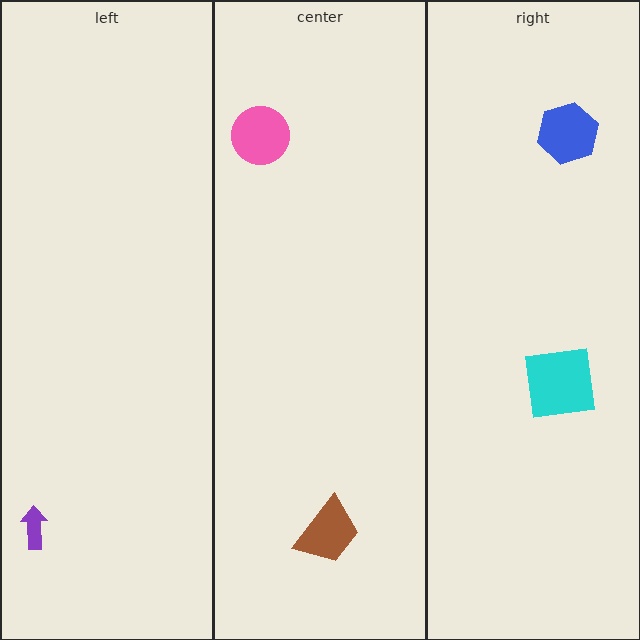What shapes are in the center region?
The pink circle, the brown trapezoid.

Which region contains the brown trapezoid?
The center region.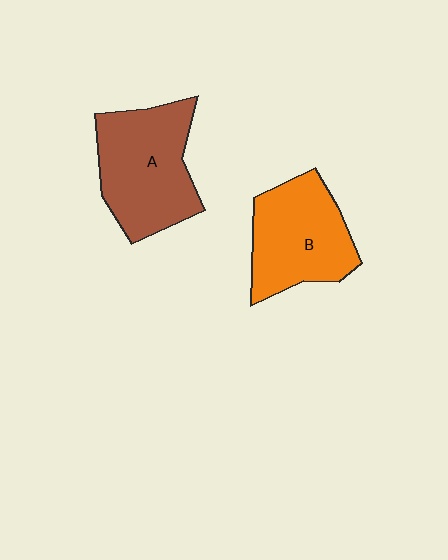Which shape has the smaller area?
Shape B (orange).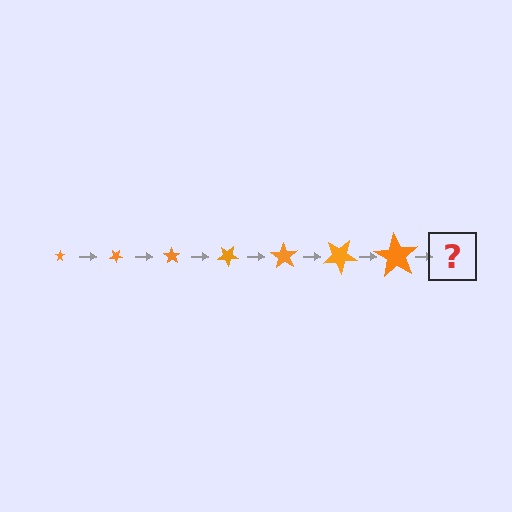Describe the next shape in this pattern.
It should be a star, larger than the previous one and rotated 245 degrees from the start.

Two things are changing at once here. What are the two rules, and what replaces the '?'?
The two rules are that the star grows larger each step and it rotates 35 degrees each step. The '?' should be a star, larger than the previous one and rotated 245 degrees from the start.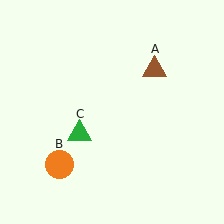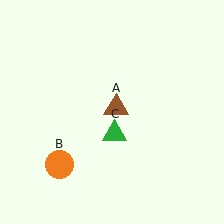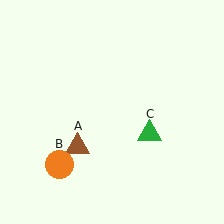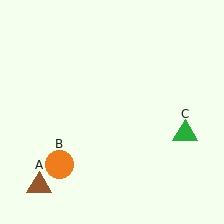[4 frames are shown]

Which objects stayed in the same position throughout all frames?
Orange circle (object B) remained stationary.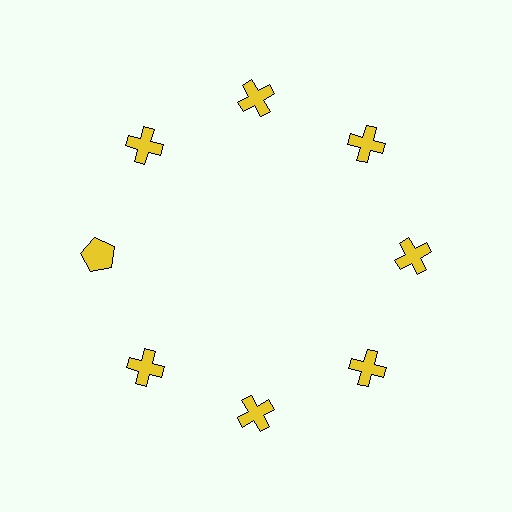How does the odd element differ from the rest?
It has a different shape: pentagon instead of cross.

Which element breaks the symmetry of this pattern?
The yellow pentagon at roughly the 9 o'clock position breaks the symmetry. All other shapes are yellow crosses.